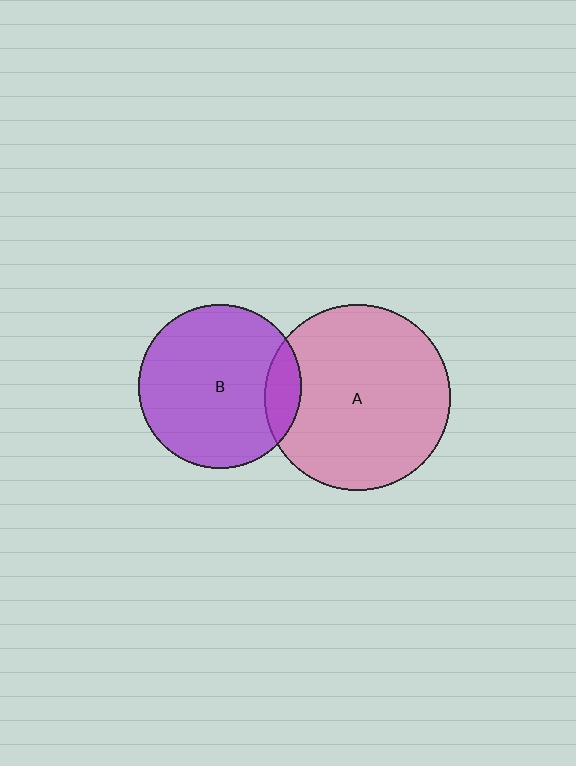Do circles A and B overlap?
Yes.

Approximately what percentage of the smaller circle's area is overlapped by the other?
Approximately 15%.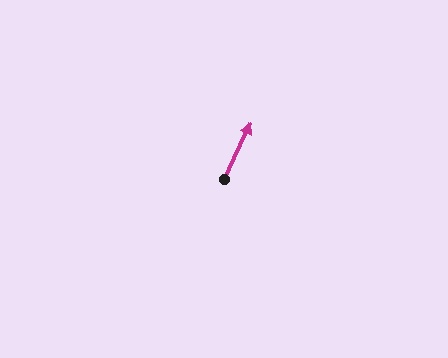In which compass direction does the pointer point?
Northeast.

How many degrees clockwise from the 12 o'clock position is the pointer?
Approximately 26 degrees.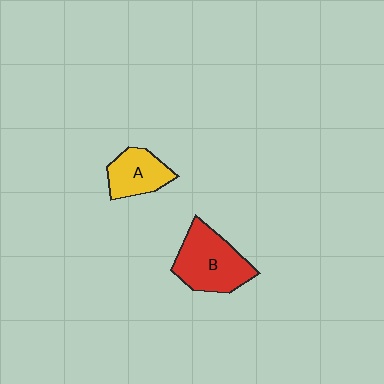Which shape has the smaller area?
Shape A (yellow).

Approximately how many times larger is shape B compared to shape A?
Approximately 1.6 times.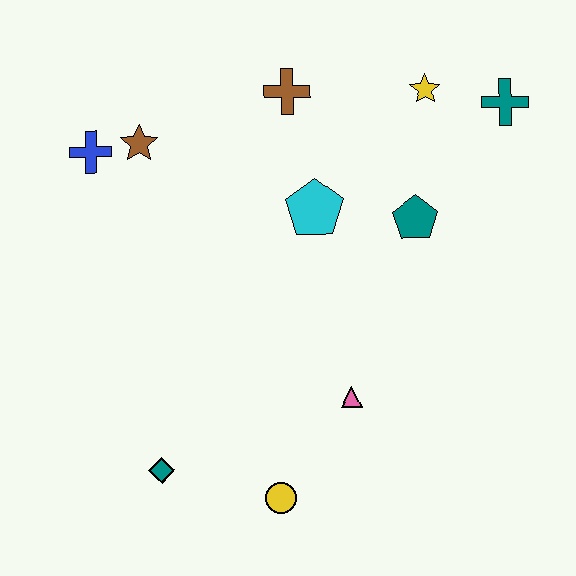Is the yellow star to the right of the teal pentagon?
Yes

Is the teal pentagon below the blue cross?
Yes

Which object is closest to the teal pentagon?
The cyan pentagon is closest to the teal pentagon.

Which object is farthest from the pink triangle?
The blue cross is farthest from the pink triangle.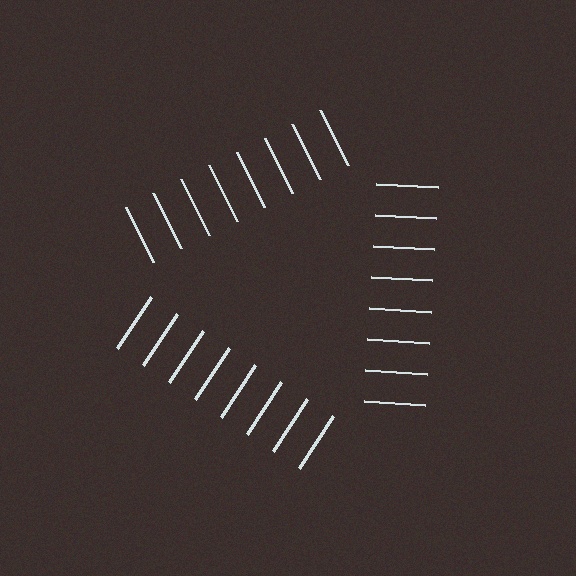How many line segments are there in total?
24 — 8 along each of the 3 edges.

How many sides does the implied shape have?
3 sides — the line-ends trace a triangle.